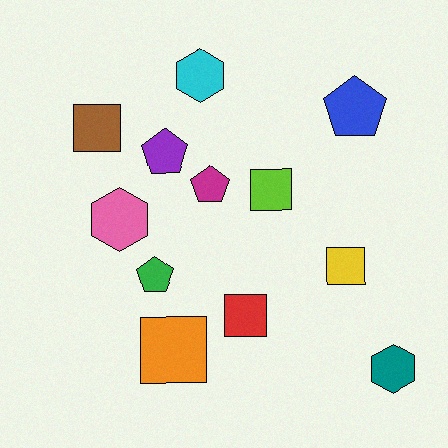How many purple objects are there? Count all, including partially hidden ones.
There is 1 purple object.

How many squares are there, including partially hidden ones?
There are 5 squares.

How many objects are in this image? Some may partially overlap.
There are 12 objects.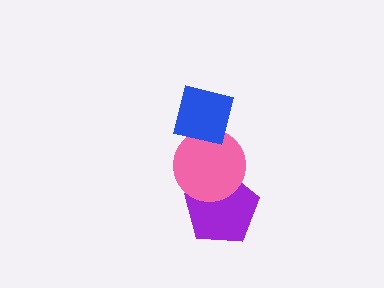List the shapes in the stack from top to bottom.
From top to bottom: the blue square, the pink circle, the purple pentagon.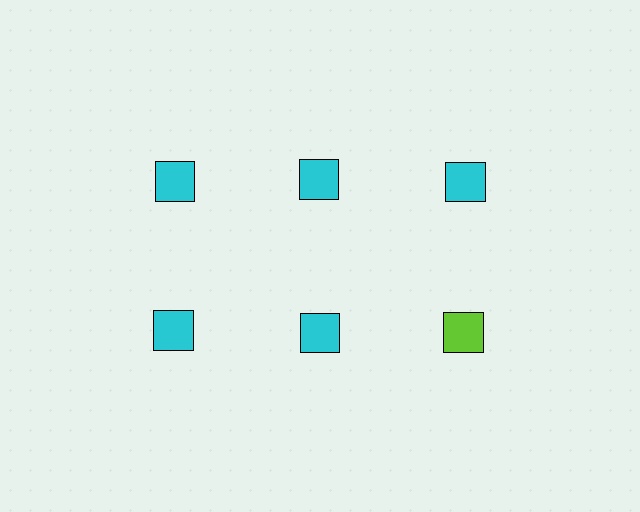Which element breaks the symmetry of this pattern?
The lime square in the second row, center column breaks the symmetry. All other shapes are cyan squares.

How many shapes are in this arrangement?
There are 6 shapes arranged in a grid pattern.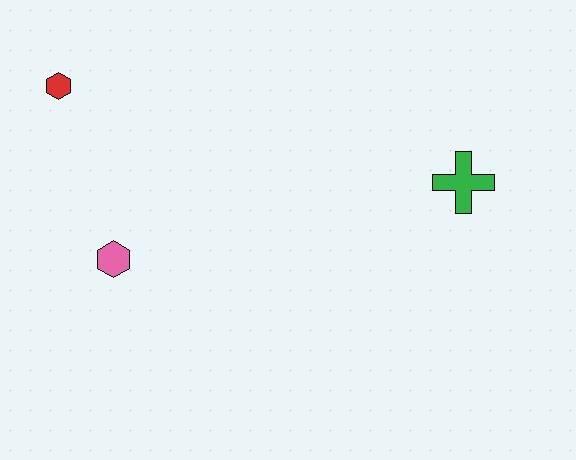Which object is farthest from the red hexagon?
The green cross is farthest from the red hexagon.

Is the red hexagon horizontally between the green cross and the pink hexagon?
No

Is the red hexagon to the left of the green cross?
Yes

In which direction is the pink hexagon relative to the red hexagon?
The pink hexagon is below the red hexagon.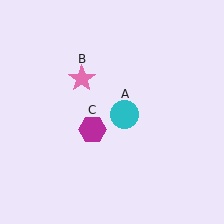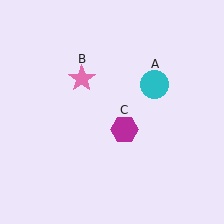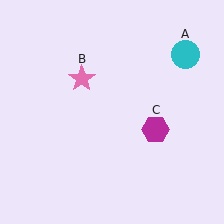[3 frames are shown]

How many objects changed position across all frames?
2 objects changed position: cyan circle (object A), magenta hexagon (object C).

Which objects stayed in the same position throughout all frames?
Pink star (object B) remained stationary.